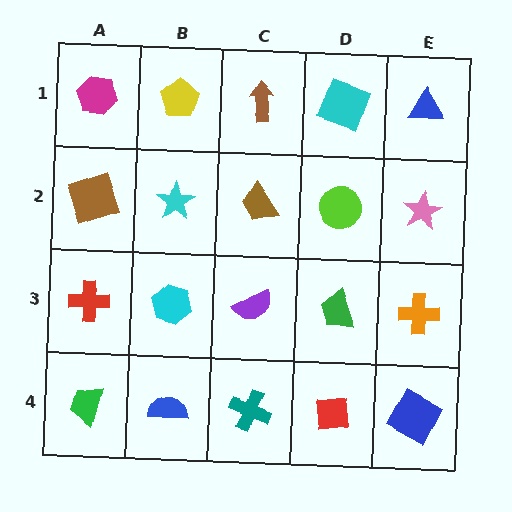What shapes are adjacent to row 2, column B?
A yellow pentagon (row 1, column B), a cyan hexagon (row 3, column B), a brown square (row 2, column A), a brown trapezoid (row 2, column C).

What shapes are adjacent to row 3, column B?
A cyan star (row 2, column B), a blue semicircle (row 4, column B), a red cross (row 3, column A), a purple semicircle (row 3, column C).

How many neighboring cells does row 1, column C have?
3.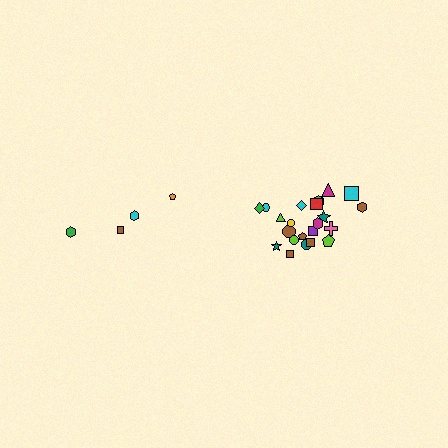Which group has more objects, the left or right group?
The right group.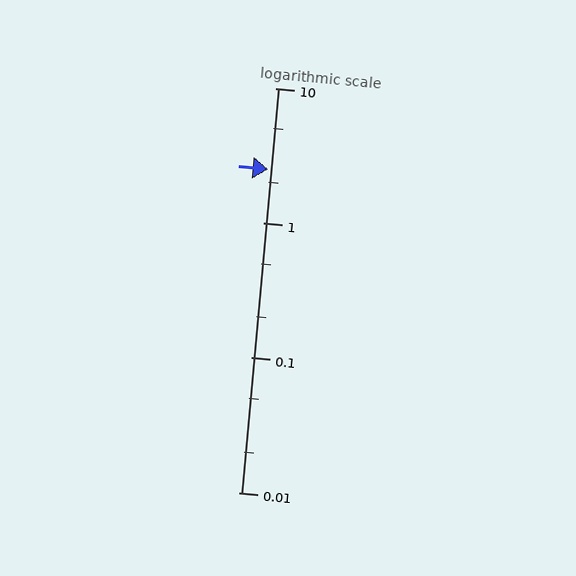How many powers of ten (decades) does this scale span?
The scale spans 3 decades, from 0.01 to 10.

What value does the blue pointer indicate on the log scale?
The pointer indicates approximately 2.5.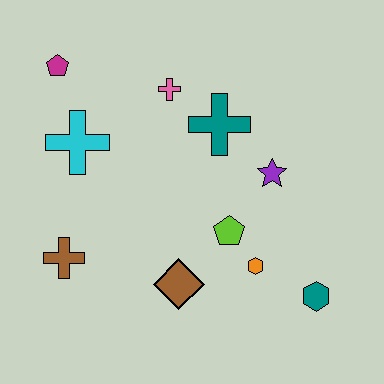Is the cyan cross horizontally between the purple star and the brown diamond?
No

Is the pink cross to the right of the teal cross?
No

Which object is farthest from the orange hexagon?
The magenta pentagon is farthest from the orange hexagon.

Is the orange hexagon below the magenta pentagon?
Yes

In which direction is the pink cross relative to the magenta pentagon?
The pink cross is to the right of the magenta pentagon.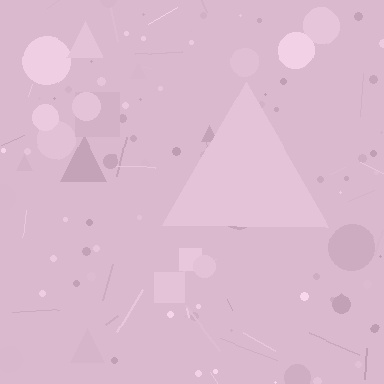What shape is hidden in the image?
A triangle is hidden in the image.